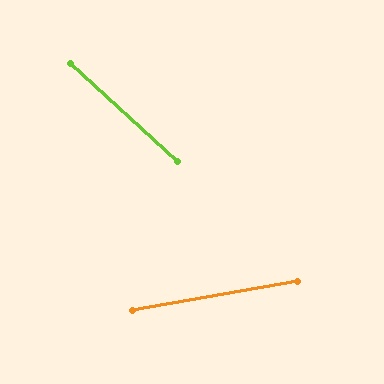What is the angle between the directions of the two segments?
Approximately 52 degrees.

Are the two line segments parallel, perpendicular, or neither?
Neither parallel nor perpendicular — they differ by about 52°.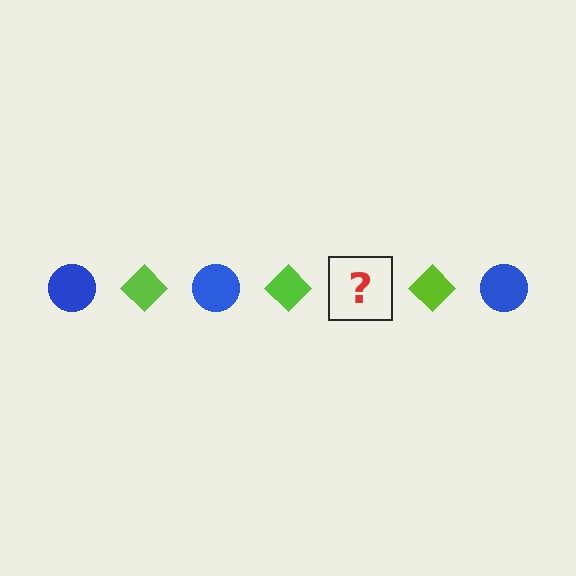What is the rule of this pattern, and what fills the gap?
The rule is that the pattern alternates between blue circle and lime diamond. The gap should be filled with a blue circle.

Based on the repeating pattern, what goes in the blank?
The blank should be a blue circle.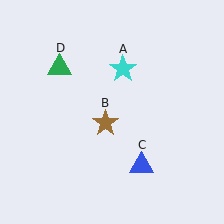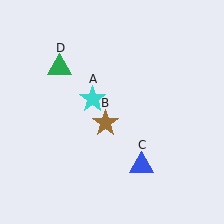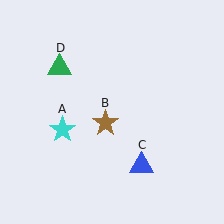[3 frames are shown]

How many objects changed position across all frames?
1 object changed position: cyan star (object A).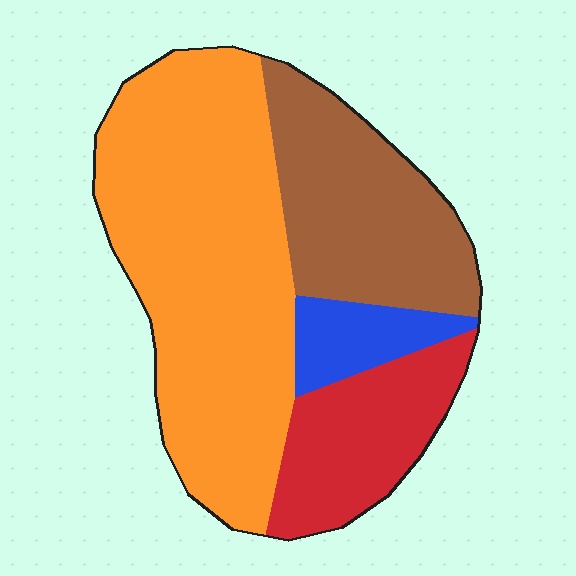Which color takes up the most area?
Orange, at roughly 50%.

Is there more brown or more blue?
Brown.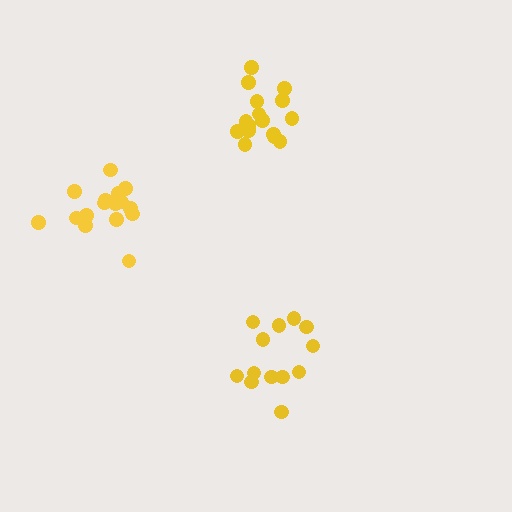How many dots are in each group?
Group 1: 13 dots, Group 2: 16 dots, Group 3: 17 dots (46 total).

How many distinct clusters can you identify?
There are 3 distinct clusters.